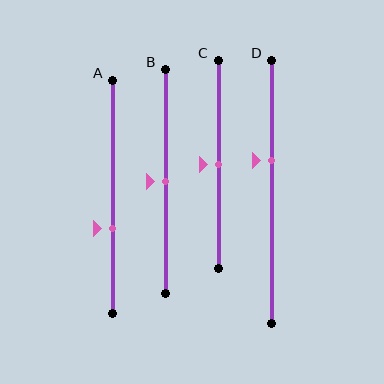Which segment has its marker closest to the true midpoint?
Segment B has its marker closest to the true midpoint.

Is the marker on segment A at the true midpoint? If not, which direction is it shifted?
No, the marker on segment A is shifted downward by about 13% of the segment length.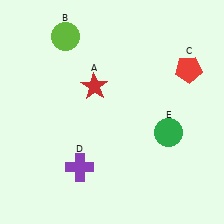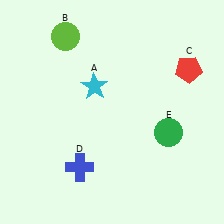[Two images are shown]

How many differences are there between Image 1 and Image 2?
There are 2 differences between the two images.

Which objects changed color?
A changed from red to cyan. D changed from purple to blue.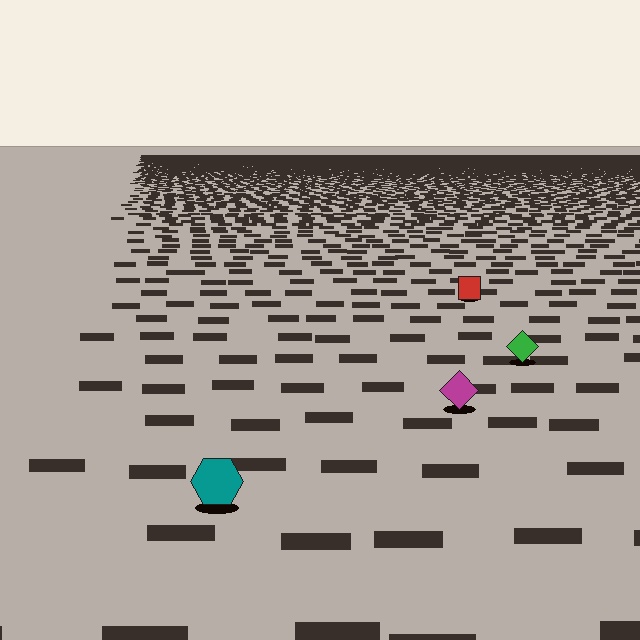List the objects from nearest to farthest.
From nearest to farthest: the teal hexagon, the magenta diamond, the green diamond, the red square.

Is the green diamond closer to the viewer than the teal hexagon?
No. The teal hexagon is closer — you can tell from the texture gradient: the ground texture is coarser near it.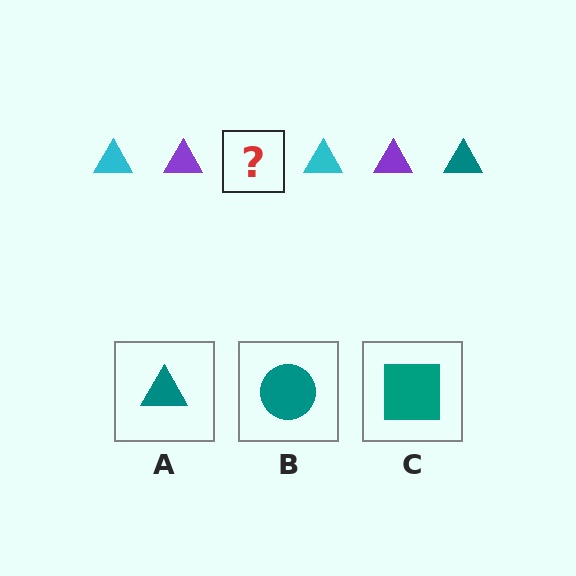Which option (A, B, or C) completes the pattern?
A.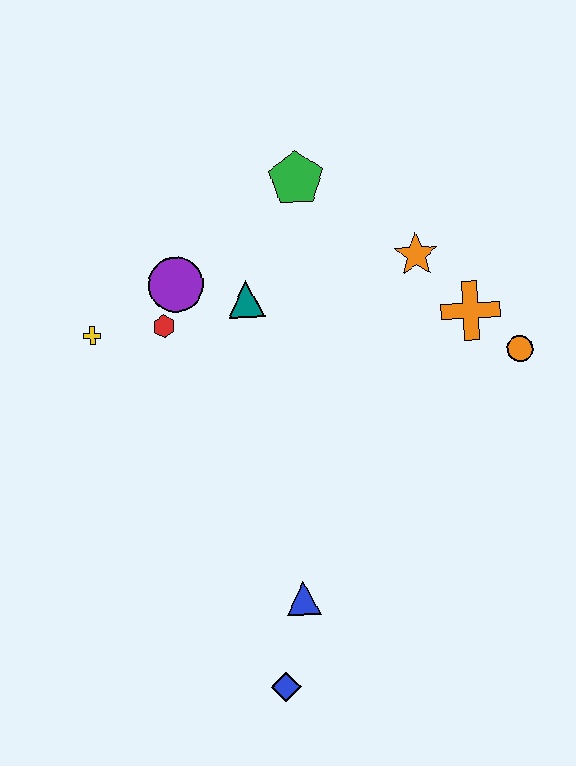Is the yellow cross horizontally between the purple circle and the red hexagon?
No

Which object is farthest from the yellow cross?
The orange circle is farthest from the yellow cross.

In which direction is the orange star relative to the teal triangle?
The orange star is to the right of the teal triangle.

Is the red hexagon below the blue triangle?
No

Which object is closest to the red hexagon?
The purple circle is closest to the red hexagon.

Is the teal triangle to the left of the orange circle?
Yes